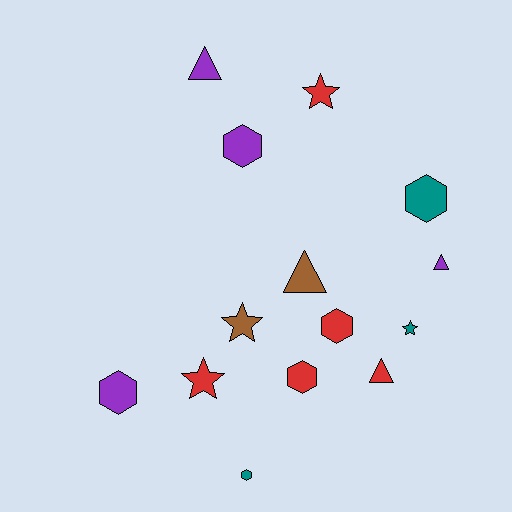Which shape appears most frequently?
Hexagon, with 6 objects.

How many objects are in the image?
There are 14 objects.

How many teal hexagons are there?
There are 2 teal hexagons.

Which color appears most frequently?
Red, with 5 objects.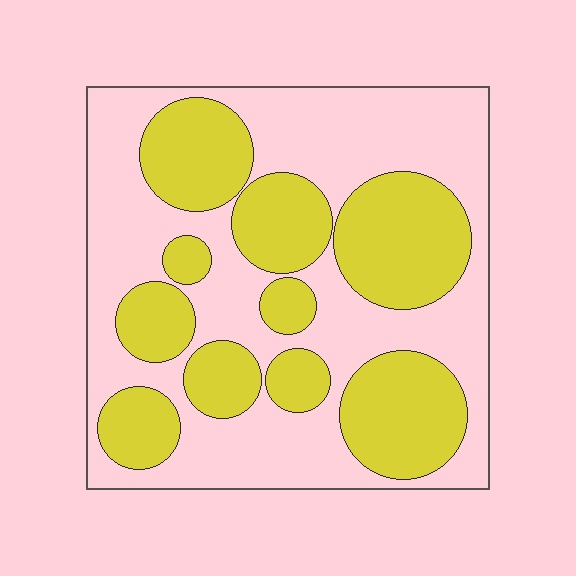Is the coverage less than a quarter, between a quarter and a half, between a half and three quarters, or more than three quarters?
Between a quarter and a half.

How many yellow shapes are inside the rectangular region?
10.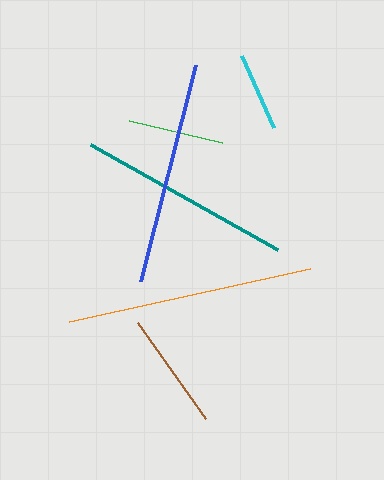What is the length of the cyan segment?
The cyan segment is approximately 78 pixels long.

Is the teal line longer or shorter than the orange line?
The orange line is longer than the teal line.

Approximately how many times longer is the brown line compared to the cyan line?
The brown line is approximately 1.5 times the length of the cyan line.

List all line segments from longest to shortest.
From longest to shortest: orange, blue, teal, brown, green, cyan.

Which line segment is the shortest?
The cyan line is the shortest at approximately 78 pixels.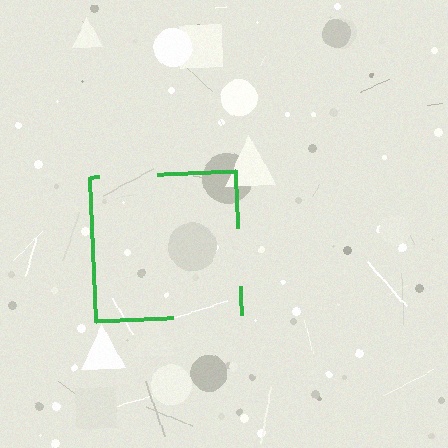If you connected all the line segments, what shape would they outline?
They would outline a square.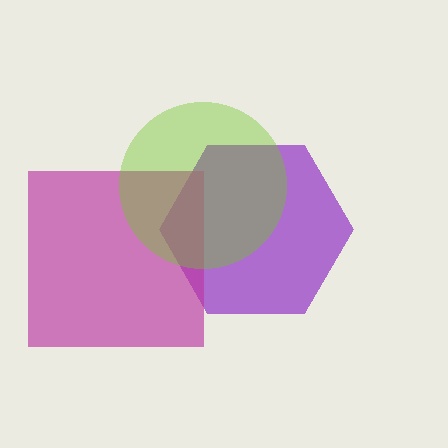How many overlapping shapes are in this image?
There are 3 overlapping shapes in the image.